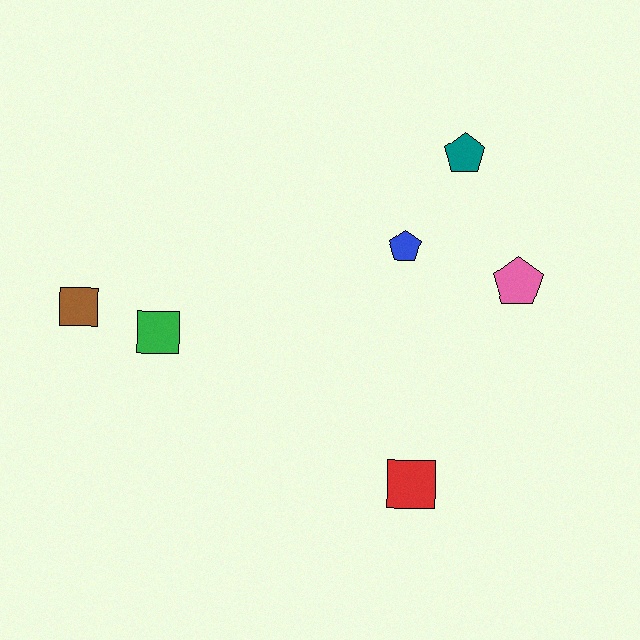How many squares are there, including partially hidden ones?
There are 3 squares.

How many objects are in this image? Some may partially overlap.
There are 6 objects.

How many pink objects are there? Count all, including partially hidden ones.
There is 1 pink object.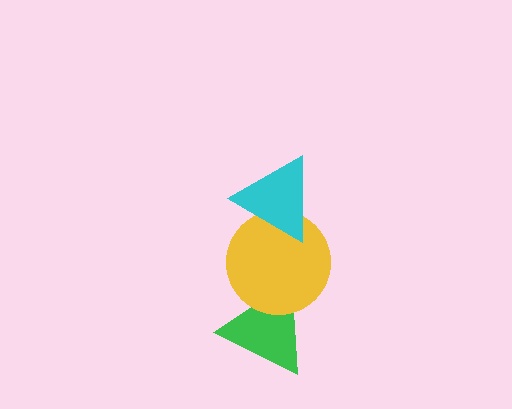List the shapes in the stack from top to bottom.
From top to bottom: the cyan triangle, the yellow circle, the green triangle.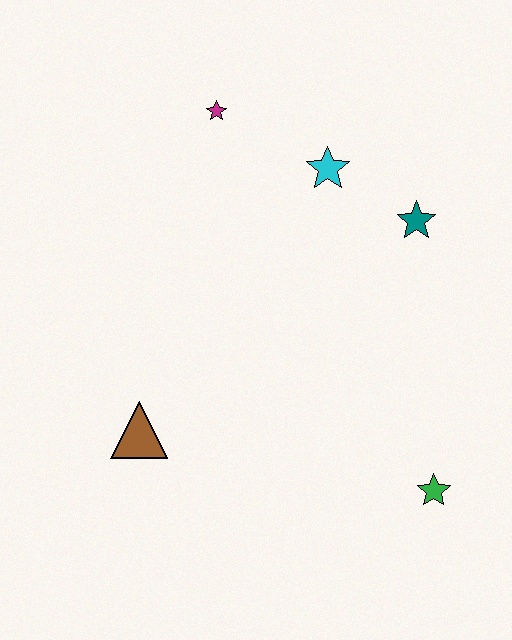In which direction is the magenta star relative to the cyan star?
The magenta star is to the left of the cyan star.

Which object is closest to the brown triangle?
The green star is closest to the brown triangle.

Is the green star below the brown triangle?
Yes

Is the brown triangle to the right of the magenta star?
No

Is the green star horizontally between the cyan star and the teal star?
No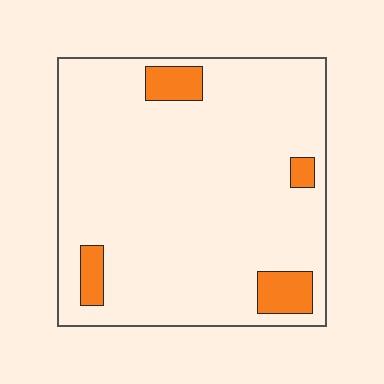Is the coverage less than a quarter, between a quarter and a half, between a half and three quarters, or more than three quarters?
Less than a quarter.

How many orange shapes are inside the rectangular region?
4.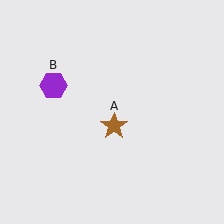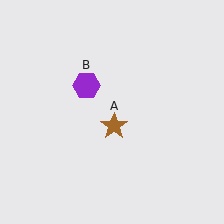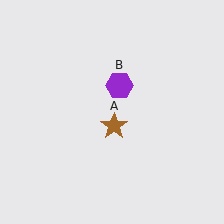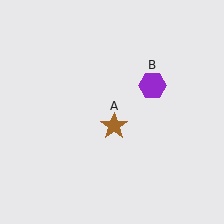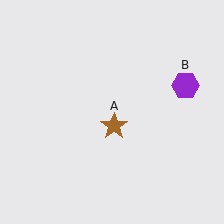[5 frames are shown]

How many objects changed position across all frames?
1 object changed position: purple hexagon (object B).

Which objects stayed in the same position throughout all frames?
Brown star (object A) remained stationary.